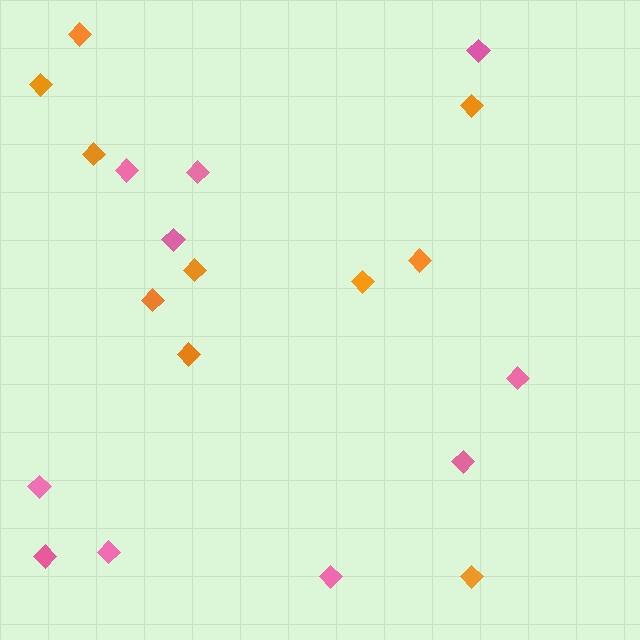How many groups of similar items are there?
There are 2 groups: one group of orange diamonds (10) and one group of pink diamonds (10).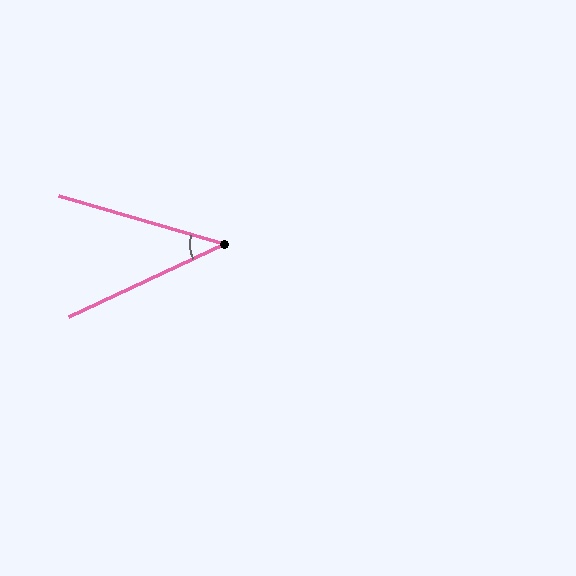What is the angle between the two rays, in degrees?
Approximately 41 degrees.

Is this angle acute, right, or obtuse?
It is acute.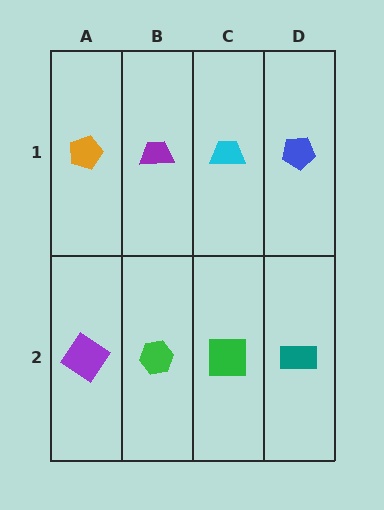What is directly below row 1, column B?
A green hexagon.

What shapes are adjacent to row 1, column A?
A purple diamond (row 2, column A), a purple trapezoid (row 1, column B).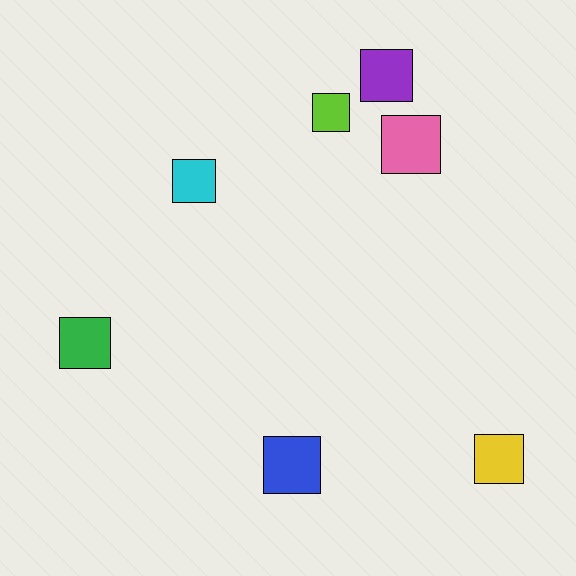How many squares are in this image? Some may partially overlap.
There are 7 squares.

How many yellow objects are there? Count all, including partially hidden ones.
There is 1 yellow object.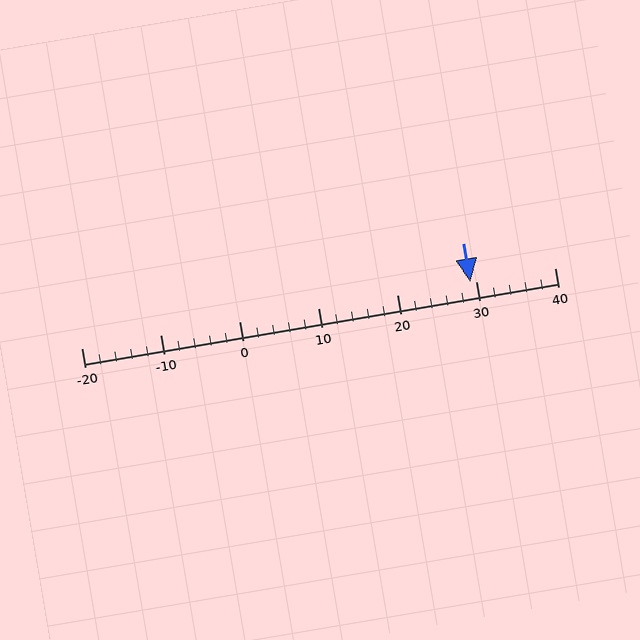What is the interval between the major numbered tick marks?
The major tick marks are spaced 10 units apart.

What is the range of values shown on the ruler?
The ruler shows values from -20 to 40.